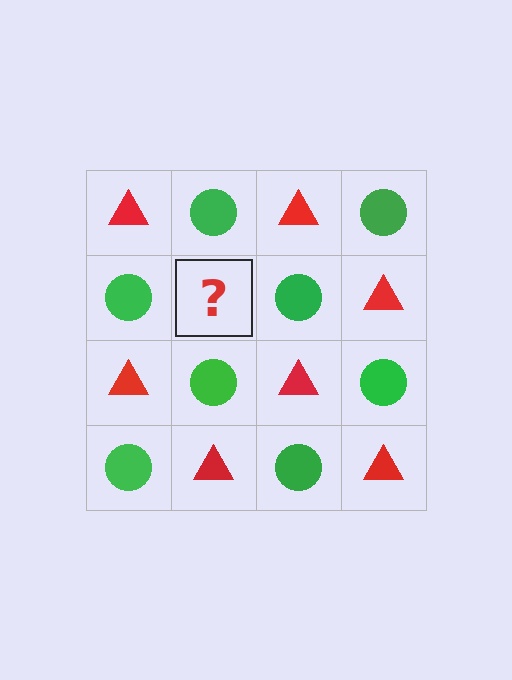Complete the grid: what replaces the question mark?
The question mark should be replaced with a red triangle.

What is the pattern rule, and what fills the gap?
The rule is that it alternates red triangle and green circle in a checkerboard pattern. The gap should be filled with a red triangle.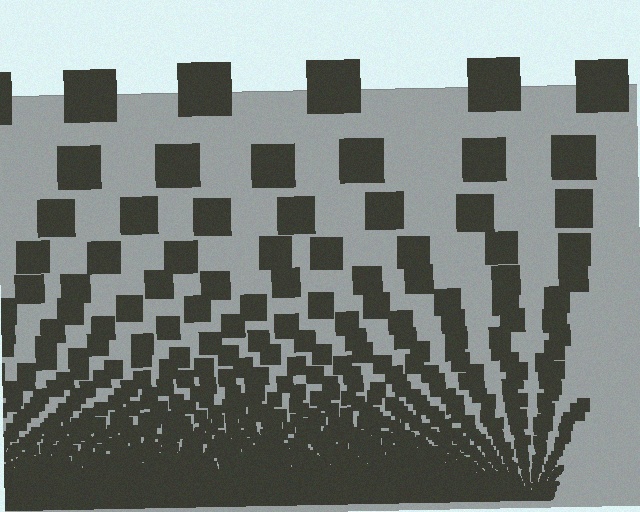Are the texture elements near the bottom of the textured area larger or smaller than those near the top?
Smaller. The gradient is inverted — elements near the bottom are smaller and denser.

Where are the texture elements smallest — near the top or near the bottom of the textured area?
Near the bottom.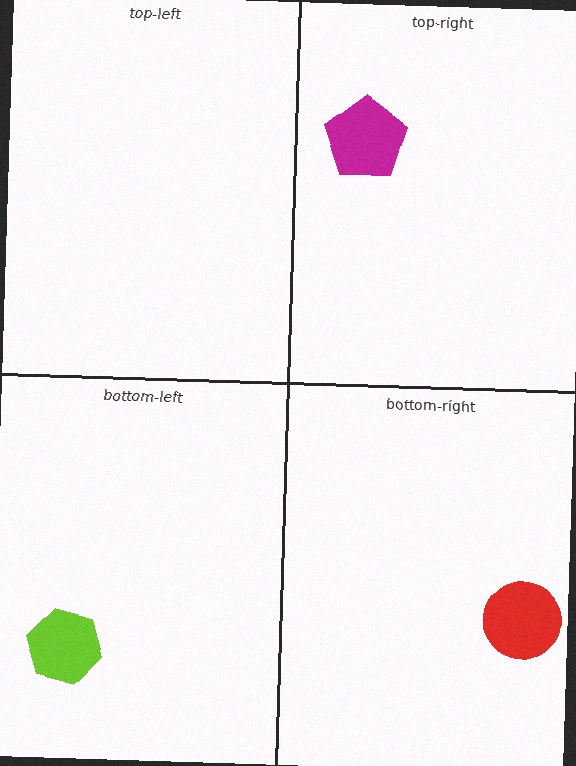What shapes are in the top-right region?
The magenta pentagon.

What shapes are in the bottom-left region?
The lime hexagon.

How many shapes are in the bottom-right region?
1.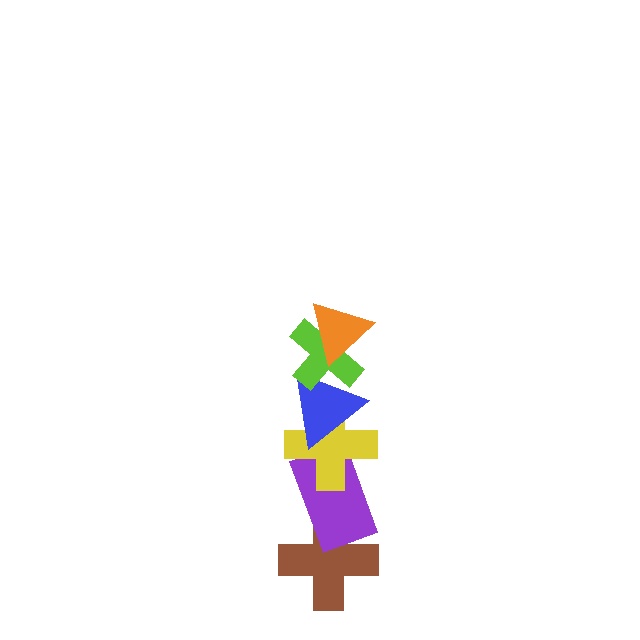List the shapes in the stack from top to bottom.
From top to bottom: the orange triangle, the lime cross, the blue triangle, the yellow cross, the purple rectangle, the brown cross.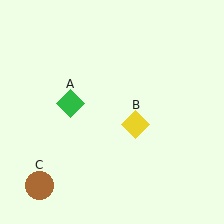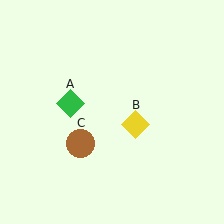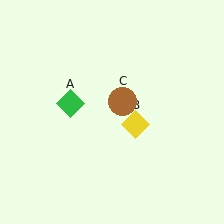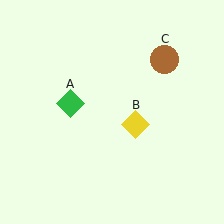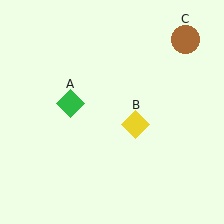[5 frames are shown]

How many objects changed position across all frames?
1 object changed position: brown circle (object C).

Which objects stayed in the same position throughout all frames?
Green diamond (object A) and yellow diamond (object B) remained stationary.